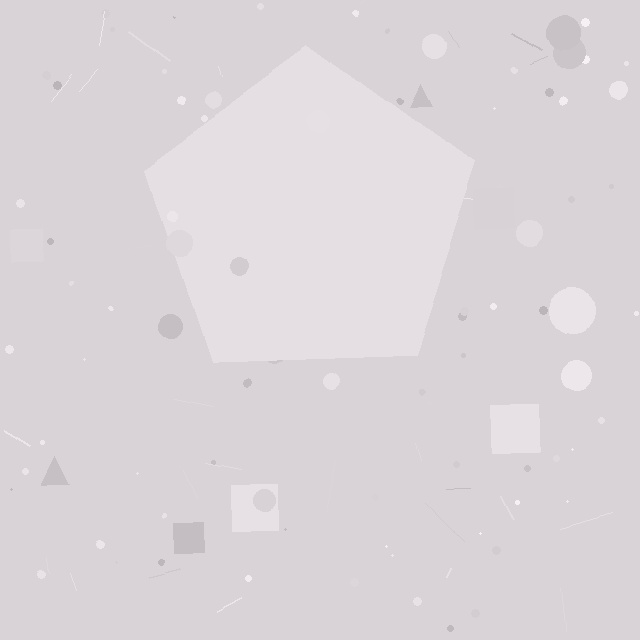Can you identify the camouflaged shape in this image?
The camouflaged shape is a pentagon.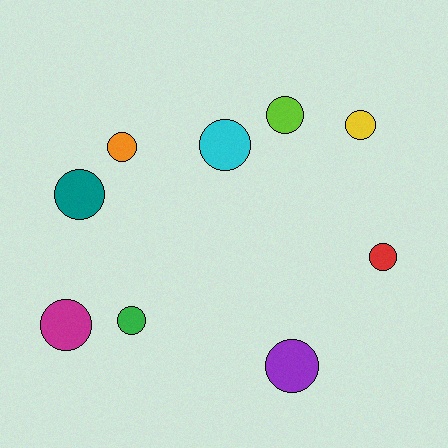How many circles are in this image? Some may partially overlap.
There are 9 circles.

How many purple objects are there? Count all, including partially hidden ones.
There is 1 purple object.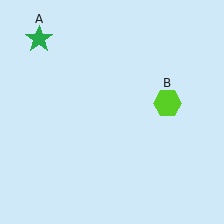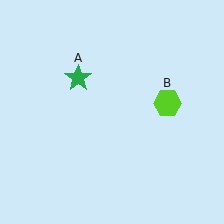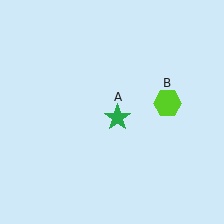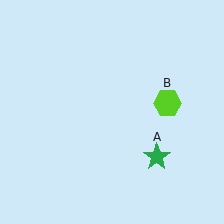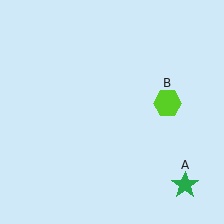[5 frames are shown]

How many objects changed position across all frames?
1 object changed position: green star (object A).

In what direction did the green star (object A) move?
The green star (object A) moved down and to the right.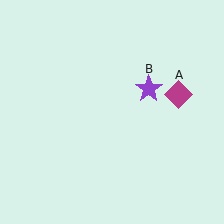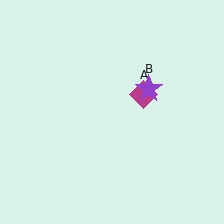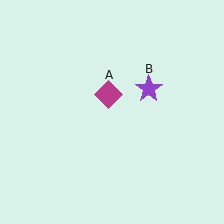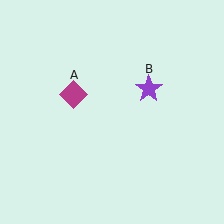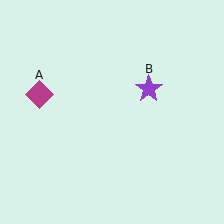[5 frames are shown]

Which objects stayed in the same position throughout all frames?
Purple star (object B) remained stationary.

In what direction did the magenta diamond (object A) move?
The magenta diamond (object A) moved left.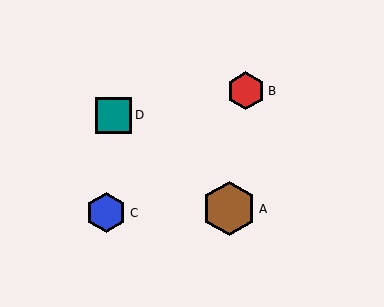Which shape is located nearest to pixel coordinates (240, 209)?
The brown hexagon (labeled A) at (229, 209) is nearest to that location.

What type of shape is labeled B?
Shape B is a red hexagon.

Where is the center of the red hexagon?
The center of the red hexagon is at (246, 91).